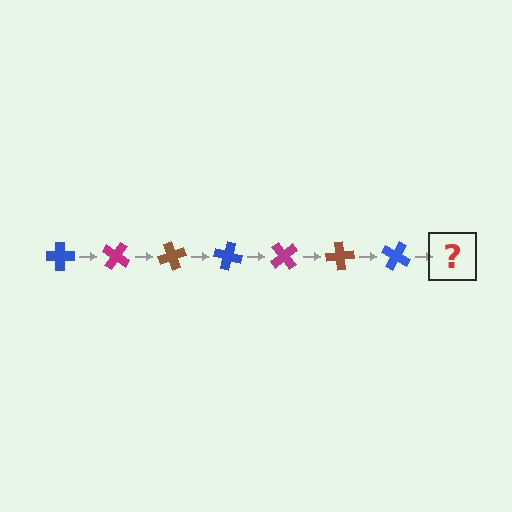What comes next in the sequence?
The next element should be a magenta cross, rotated 245 degrees from the start.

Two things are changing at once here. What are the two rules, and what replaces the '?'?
The two rules are that it rotates 35 degrees each step and the color cycles through blue, magenta, and brown. The '?' should be a magenta cross, rotated 245 degrees from the start.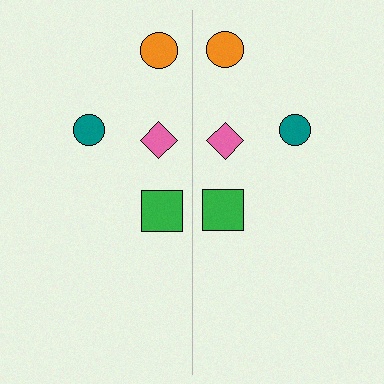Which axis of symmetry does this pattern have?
The pattern has a vertical axis of symmetry running through the center of the image.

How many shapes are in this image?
There are 8 shapes in this image.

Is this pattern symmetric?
Yes, this pattern has bilateral (reflection) symmetry.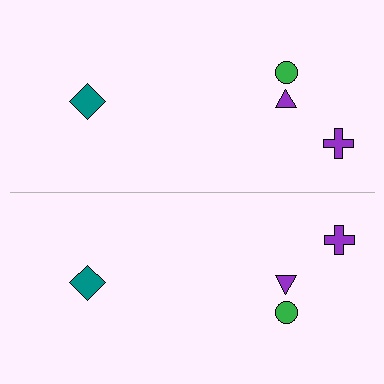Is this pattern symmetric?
Yes, this pattern has bilateral (reflection) symmetry.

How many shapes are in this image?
There are 8 shapes in this image.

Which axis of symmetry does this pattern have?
The pattern has a horizontal axis of symmetry running through the center of the image.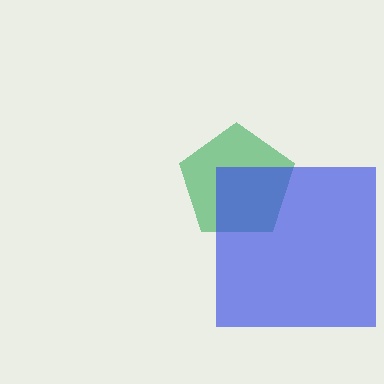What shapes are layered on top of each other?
The layered shapes are: a green pentagon, a blue square.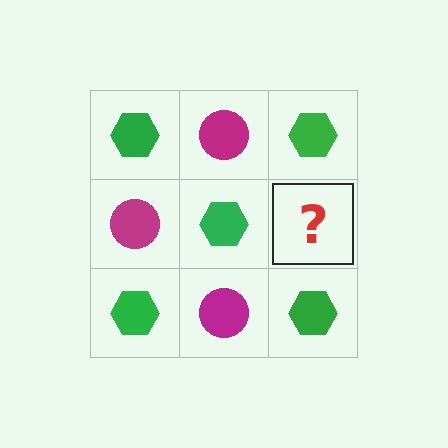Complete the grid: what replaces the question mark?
The question mark should be replaced with a magenta circle.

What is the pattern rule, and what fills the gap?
The rule is that it alternates green hexagon and magenta circle in a checkerboard pattern. The gap should be filled with a magenta circle.